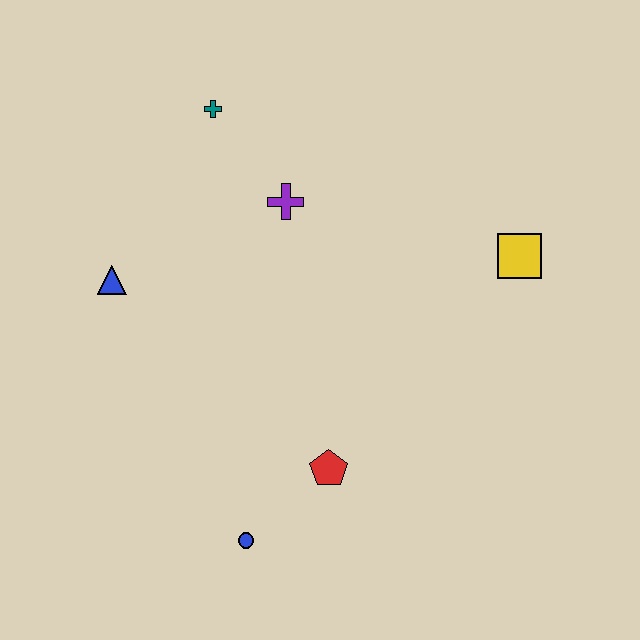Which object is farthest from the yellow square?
The blue triangle is farthest from the yellow square.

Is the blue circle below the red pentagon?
Yes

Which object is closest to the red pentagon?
The blue circle is closest to the red pentagon.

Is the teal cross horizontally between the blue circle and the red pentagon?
No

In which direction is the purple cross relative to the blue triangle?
The purple cross is to the right of the blue triangle.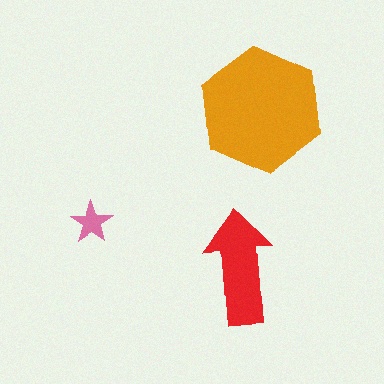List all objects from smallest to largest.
The pink star, the red arrow, the orange hexagon.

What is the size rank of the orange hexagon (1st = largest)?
1st.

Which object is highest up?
The orange hexagon is topmost.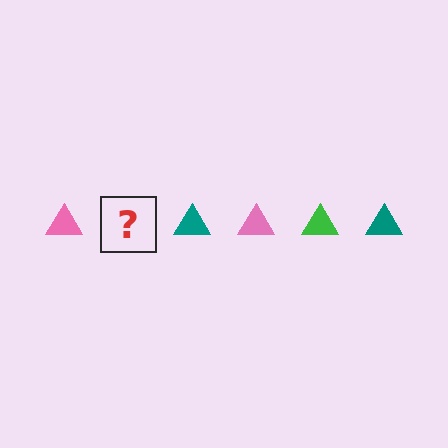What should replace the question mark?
The question mark should be replaced with a green triangle.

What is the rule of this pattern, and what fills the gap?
The rule is that the pattern cycles through pink, green, teal triangles. The gap should be filled with a green triangle.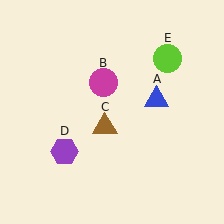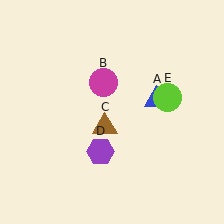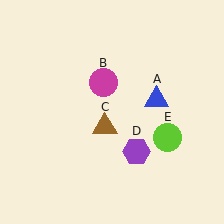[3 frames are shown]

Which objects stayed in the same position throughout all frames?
Blue triangle (object A) and magenta circle (object B) and brown triangle (object C) remained stationary.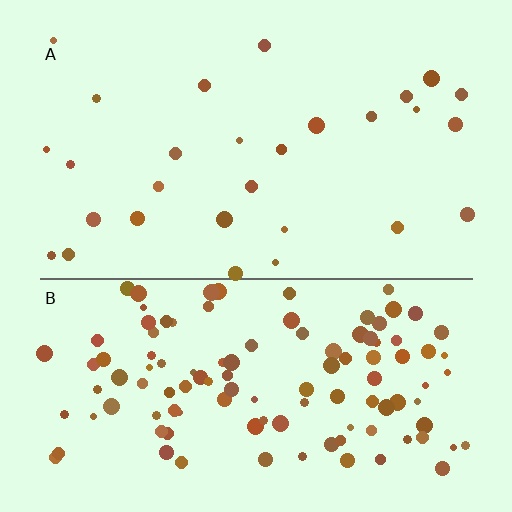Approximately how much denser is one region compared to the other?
Approximately 4.1× — region B over region A.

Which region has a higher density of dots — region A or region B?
B (the bottom).